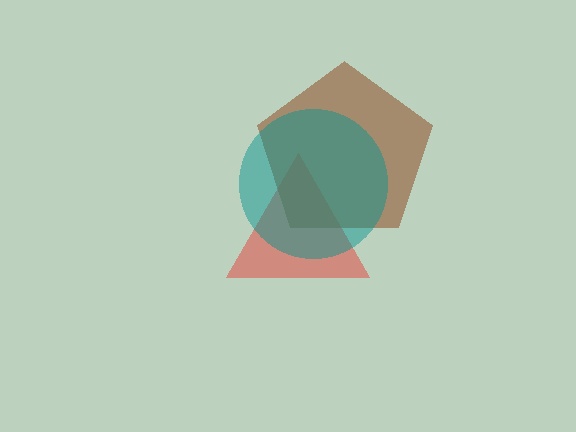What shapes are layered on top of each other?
The layered shapes are: a red triangle, a brown pentagon, a teal circle.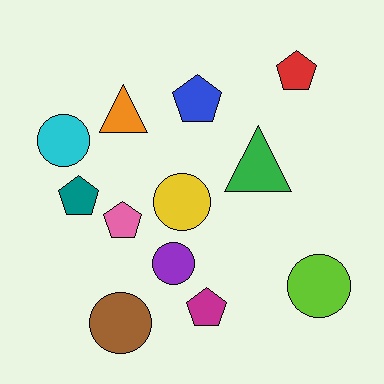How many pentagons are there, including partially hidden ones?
There are 5 pentagons.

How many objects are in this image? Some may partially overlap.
There are 12 objects.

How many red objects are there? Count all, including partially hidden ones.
There is 1 red object.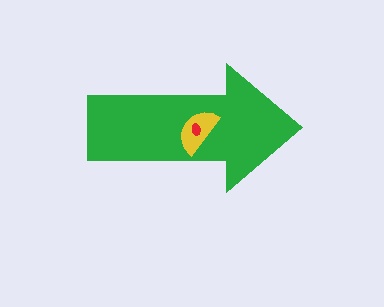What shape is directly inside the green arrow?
The yellow semicircle.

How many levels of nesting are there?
3.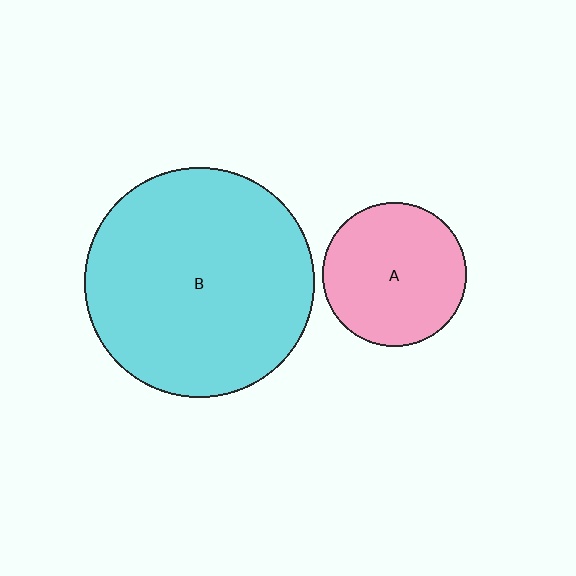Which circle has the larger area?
Circle B (cyan).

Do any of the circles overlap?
No, none of the circles overlap.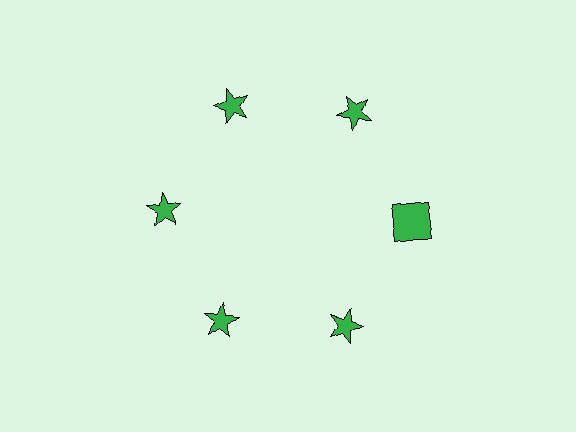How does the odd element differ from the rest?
It has a different shape: square instead of star.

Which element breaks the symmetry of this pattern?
The green square at roughly the 3 o'clock position breaks the symmetry. All other shapes are green stars.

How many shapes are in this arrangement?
There are 6 shapes arranged in a ring pattern.